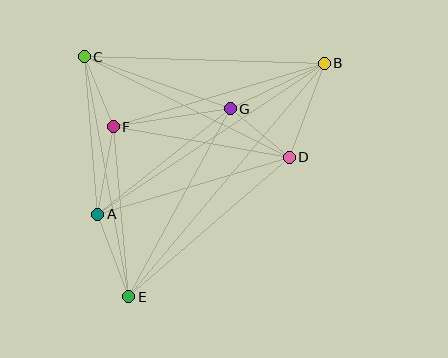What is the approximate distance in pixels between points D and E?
The distance between D and E is approximately 213 pixels.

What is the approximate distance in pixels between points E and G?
The distance between E and G is approximately 214 pixels.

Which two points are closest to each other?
Points C and F are closest to each other.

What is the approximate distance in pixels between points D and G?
The distance between D and G is approximately 76 pixels.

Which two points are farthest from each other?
Points B and E are farthest from each other.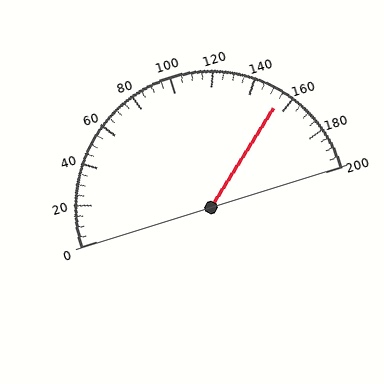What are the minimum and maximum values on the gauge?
The gauge ranges from 0 to 200.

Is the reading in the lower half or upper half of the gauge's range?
The reading is in the upper half of the range (0 to 200).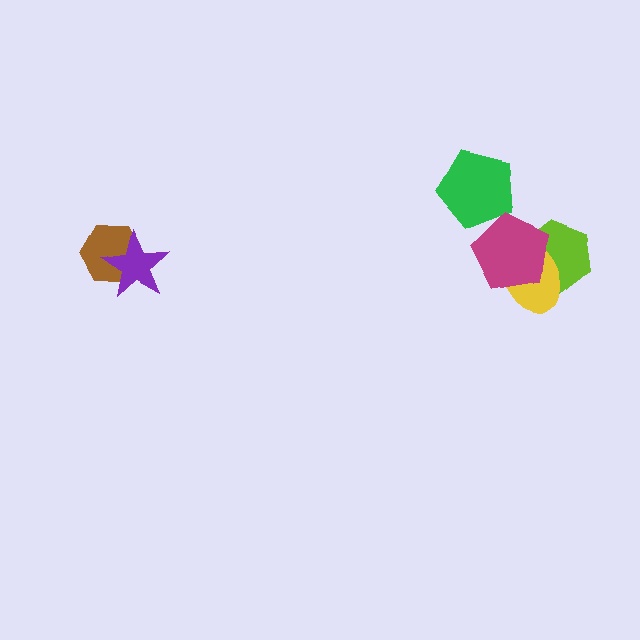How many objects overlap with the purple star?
1 object overlaps with the purple star.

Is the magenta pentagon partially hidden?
No, no other shape covers it.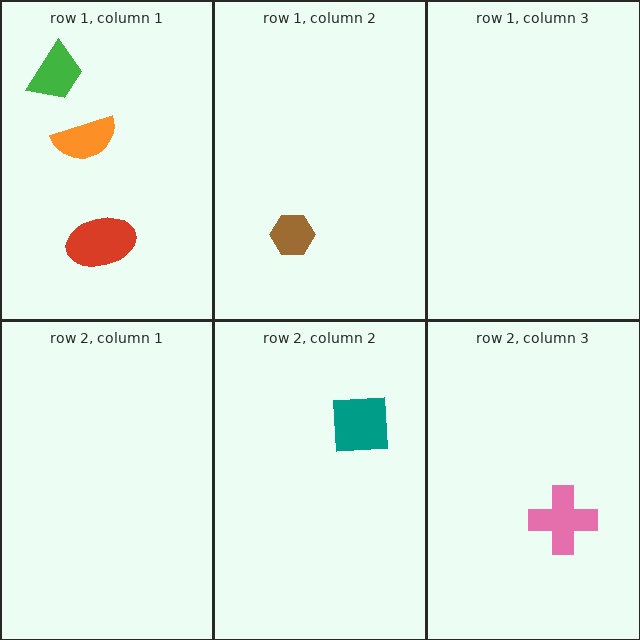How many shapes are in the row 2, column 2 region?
1.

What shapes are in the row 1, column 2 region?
The brown hexagon.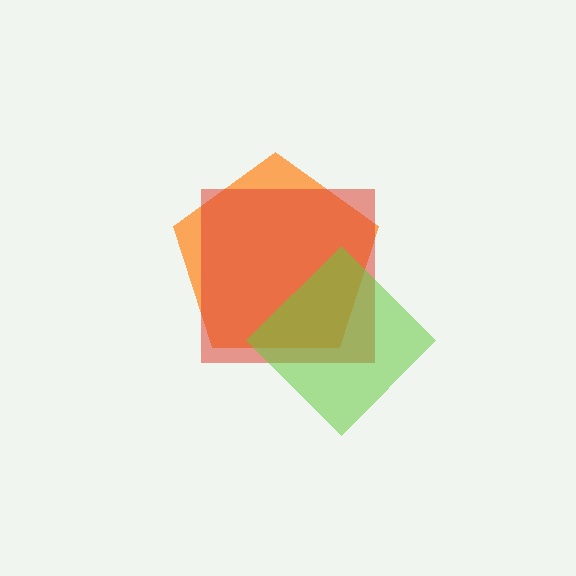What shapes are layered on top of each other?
The layered shapes are: an orange pentagon, a red square, a lime diamond.